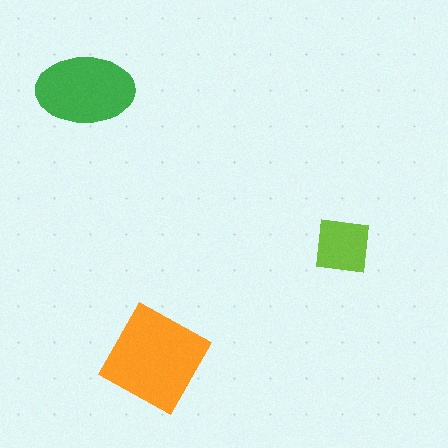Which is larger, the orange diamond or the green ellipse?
The orange diamond.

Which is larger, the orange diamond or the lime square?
The orange diamond.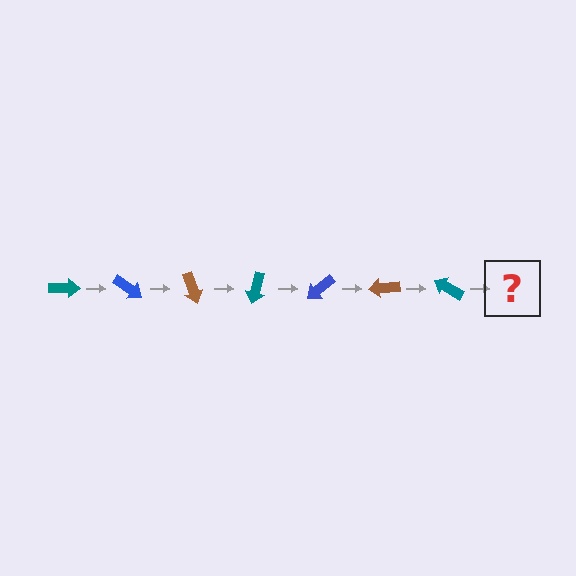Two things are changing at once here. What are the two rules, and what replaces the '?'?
The two rules are that it rotates 35 degrees each step and the color cycles through teal, blue, and brown. The '?' should be a blue arrow, rotated 245 degrees from the start.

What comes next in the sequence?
The next element should be a blue arrow, rotated 245 degrees from the start.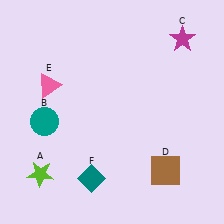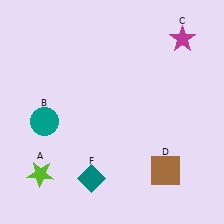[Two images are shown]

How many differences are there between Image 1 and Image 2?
There is 1 difference between the two images.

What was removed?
The pink triangle (E) was removed in Image 2.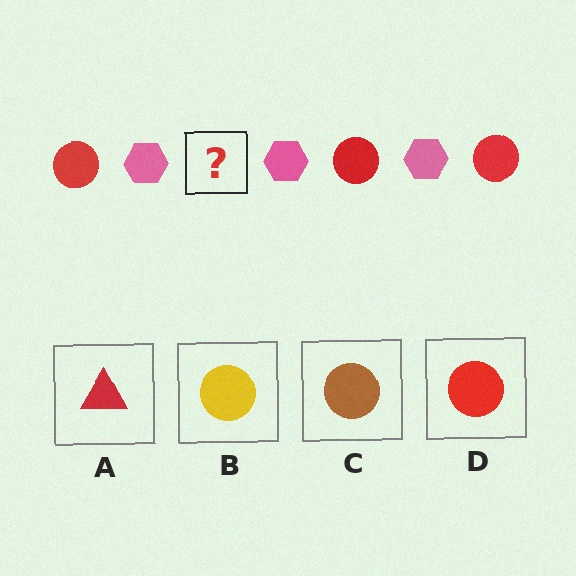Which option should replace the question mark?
Option D.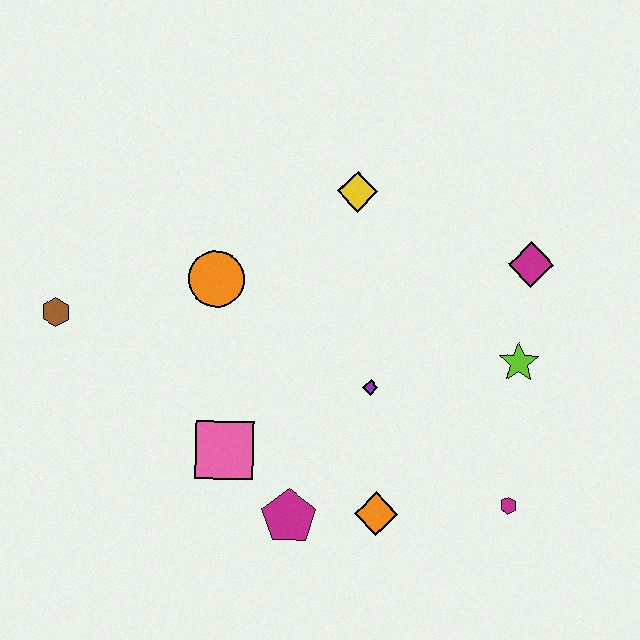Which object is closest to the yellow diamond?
The orange circle is closest to the yellow diamond.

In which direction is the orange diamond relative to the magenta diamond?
The orange diamond is below the magenta diamond.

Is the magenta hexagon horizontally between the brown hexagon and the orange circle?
No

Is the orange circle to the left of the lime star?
Yes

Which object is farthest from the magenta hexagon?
The brown hexagon is farthest from the magenta hexagon.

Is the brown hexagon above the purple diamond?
Yes